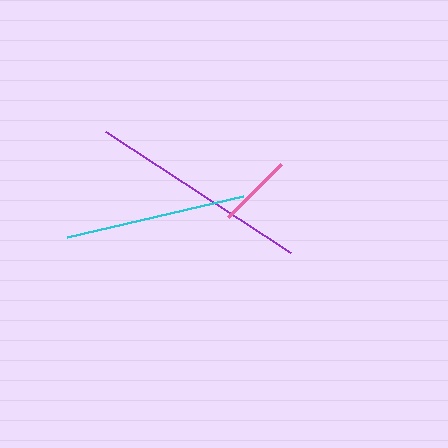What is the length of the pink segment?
The pink segment is approximately 75 pixels long.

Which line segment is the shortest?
The pink line is the shortest at approximately 75 pixels.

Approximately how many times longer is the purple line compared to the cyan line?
The purple line is approximately 1.2 times the length of the cyan line.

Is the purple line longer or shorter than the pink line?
The purple line is longer than the pink line.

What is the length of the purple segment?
The purple segment is approximately 221 pixels long.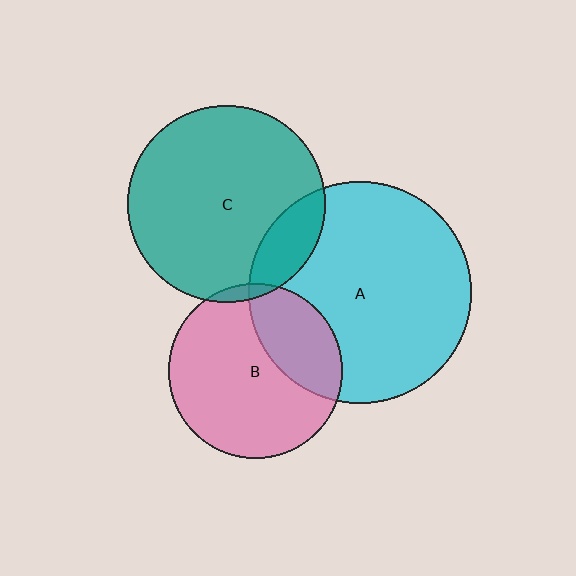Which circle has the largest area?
Circle A (cyan).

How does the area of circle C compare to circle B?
Approximately 1.3 times.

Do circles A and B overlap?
Yes.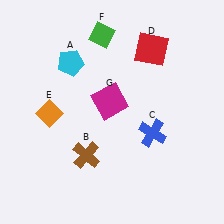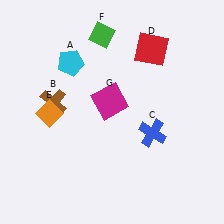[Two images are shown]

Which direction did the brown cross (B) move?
The brown cross (B) moved up.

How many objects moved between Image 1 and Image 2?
1 object moved between the two images.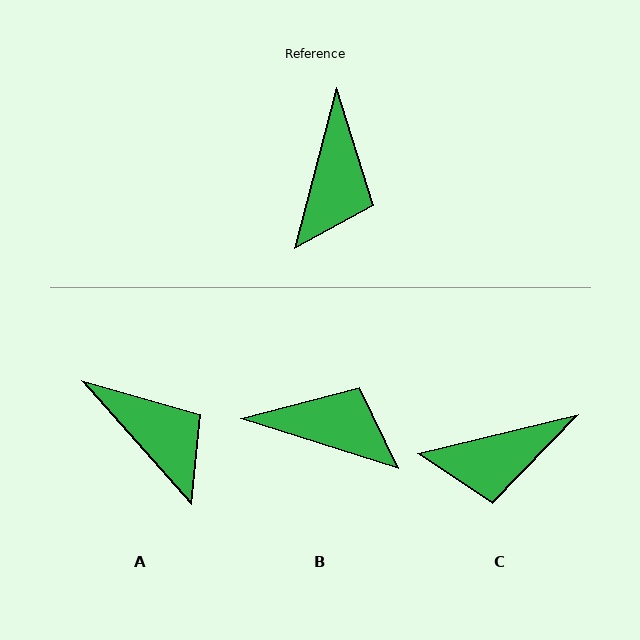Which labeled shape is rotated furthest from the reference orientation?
B, about 87 degrees away.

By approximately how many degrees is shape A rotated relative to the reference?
Approximately 56 degrees counter-clockwise.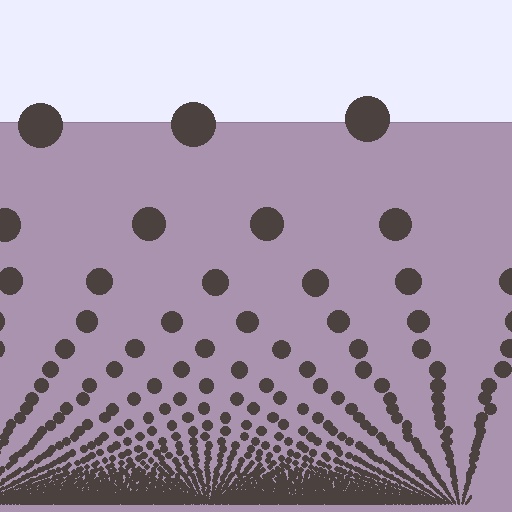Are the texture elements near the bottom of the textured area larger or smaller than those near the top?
Smaller. The gradient is inverted — elements near the bottom are smaller and denser.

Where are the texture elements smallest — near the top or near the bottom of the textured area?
Near the bottom.